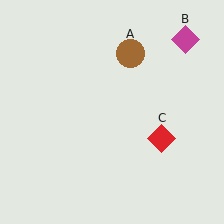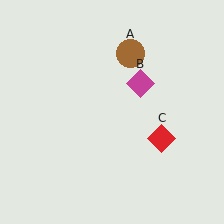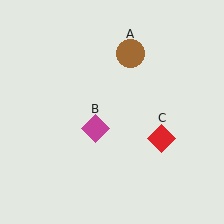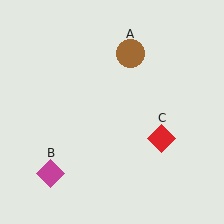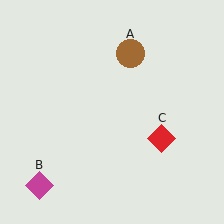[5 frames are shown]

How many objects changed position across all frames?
1 object changed position: magenta diamond (object B).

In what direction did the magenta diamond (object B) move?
The magenta diamond (object B) moved down and to the left.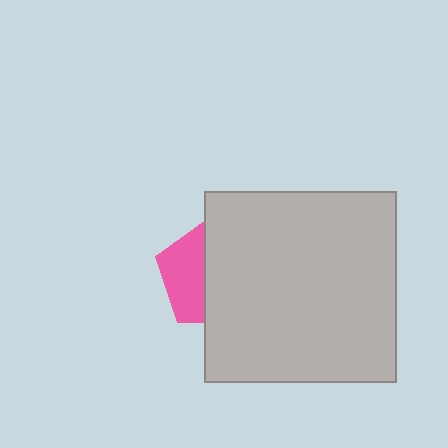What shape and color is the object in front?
The object in front is a light gray square.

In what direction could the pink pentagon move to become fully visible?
The pink pentagon could move left. That would shift it out from behind the light gray square entirely.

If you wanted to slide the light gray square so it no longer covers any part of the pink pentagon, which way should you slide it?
Slide it right — that is the most direct way to separate the two shapes.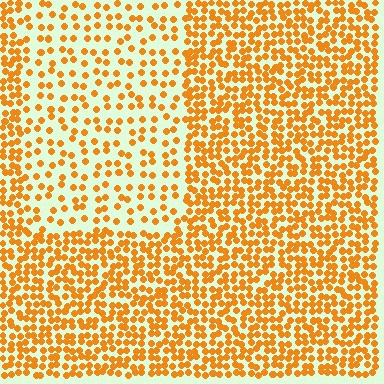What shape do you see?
I see a rectangle.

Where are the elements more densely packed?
The elements are more densely packed outside the rectangle boundary.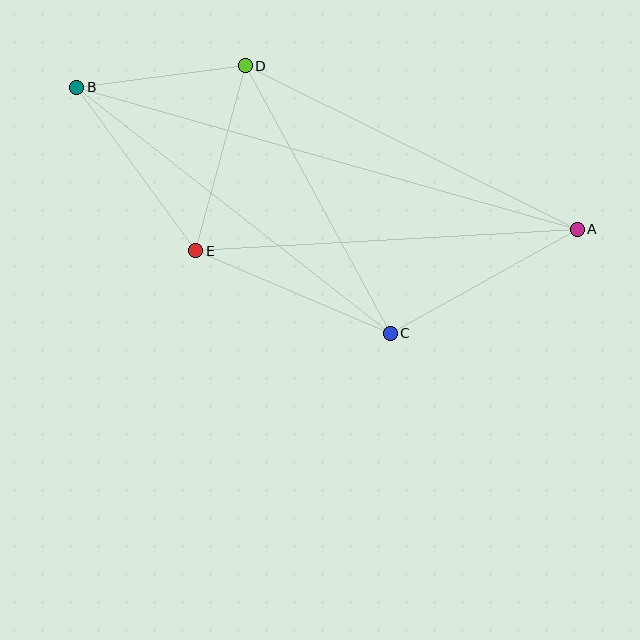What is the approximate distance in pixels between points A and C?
The distance between A and C is approximately 214 pixels.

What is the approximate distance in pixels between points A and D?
The distance between A and D is approximately 370 pixels.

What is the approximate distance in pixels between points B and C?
The distance between B and C is approximately 398 pixels.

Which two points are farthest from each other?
Points A and B are farthest from each other.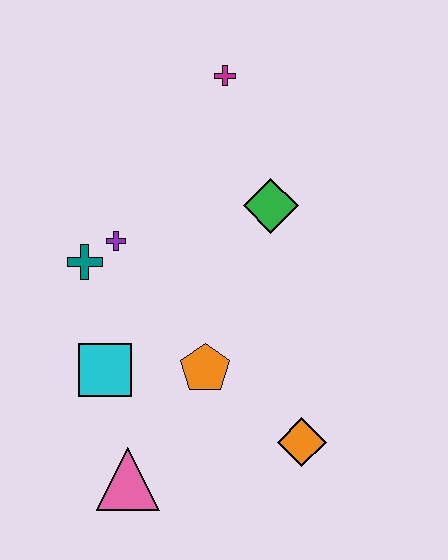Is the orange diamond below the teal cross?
Yes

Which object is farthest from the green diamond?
The pink triangle is farthest from the green diamond.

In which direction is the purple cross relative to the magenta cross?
The purple cross is below the magenta cross.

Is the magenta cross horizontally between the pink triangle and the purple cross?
No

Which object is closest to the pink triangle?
The cyan square is closest to the pink triangle.